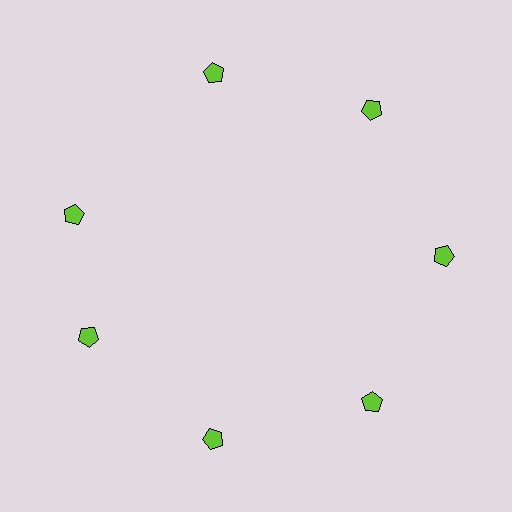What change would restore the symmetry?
The symmetry would be restored by rotating it back into even spacing with its neighbors so that all 7 pentagons sit at equal angles and equal distance from the center.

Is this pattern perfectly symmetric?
No. The 7 lime pentagons are arranged in a ring, but one element near the 10 o'clock position is rotated out of alignment along the ring, breaking the 7-fold rotational symmetry.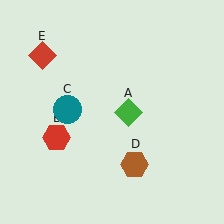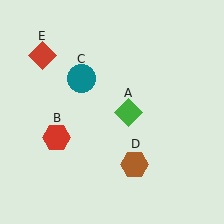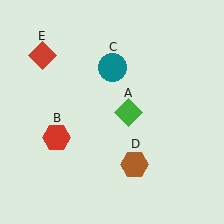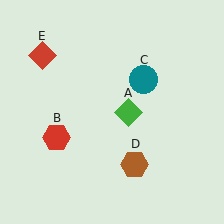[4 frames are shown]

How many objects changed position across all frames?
1 object changed position: teal circle (object C).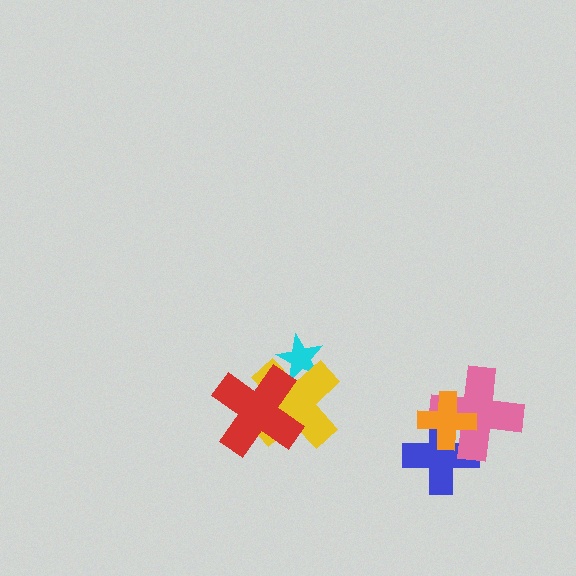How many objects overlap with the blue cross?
2 objects overlap with the blue cross.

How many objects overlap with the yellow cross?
2 objects overlap with the yellow cross.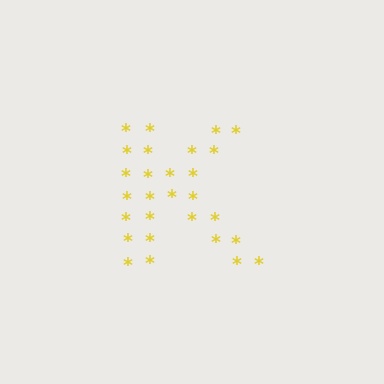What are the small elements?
The small elements are asterisks.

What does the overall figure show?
The overall figure shows the letter K.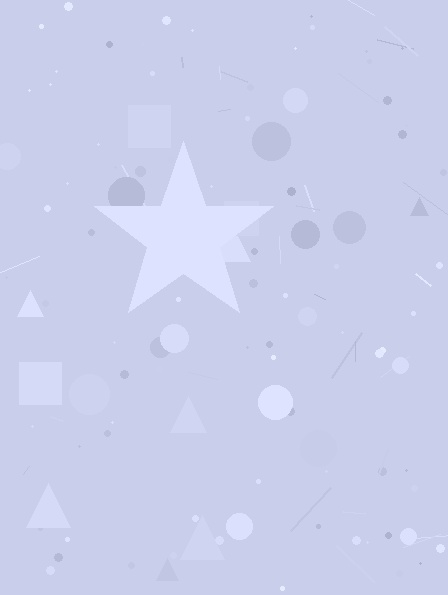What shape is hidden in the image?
A star is hidden in the image.